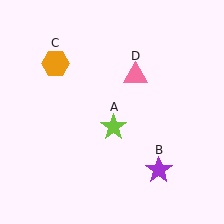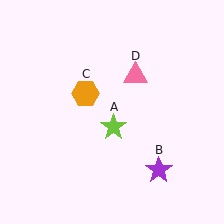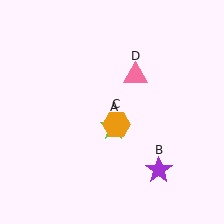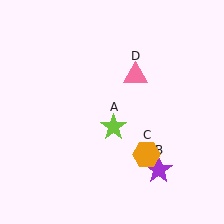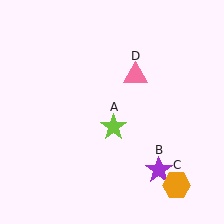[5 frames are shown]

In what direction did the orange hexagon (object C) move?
The orange hexagon (object C) moved down and to the right.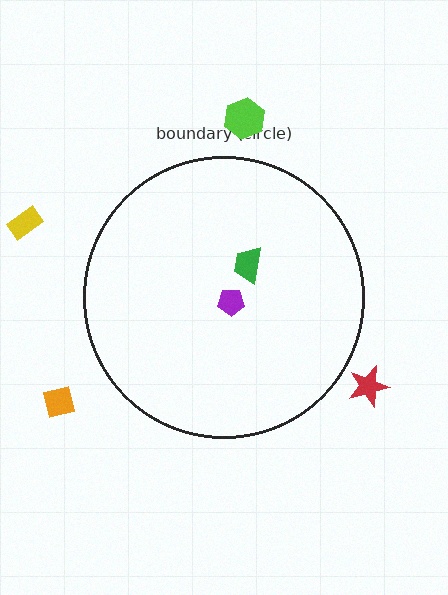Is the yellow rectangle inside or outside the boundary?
Outside.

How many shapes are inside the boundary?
2 inside, 4 outside.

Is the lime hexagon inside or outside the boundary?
Outside.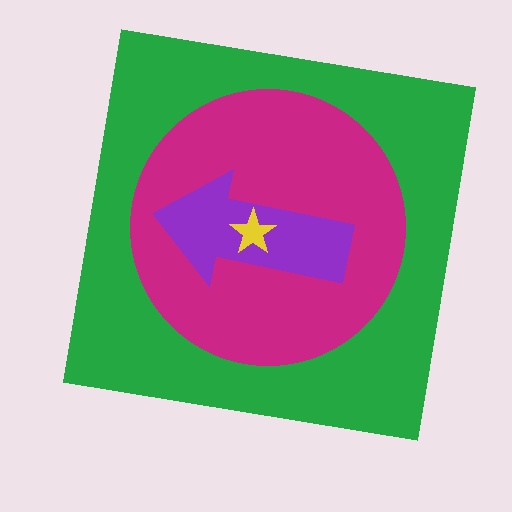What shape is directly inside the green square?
The magenta circle.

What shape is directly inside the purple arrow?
The yellow star.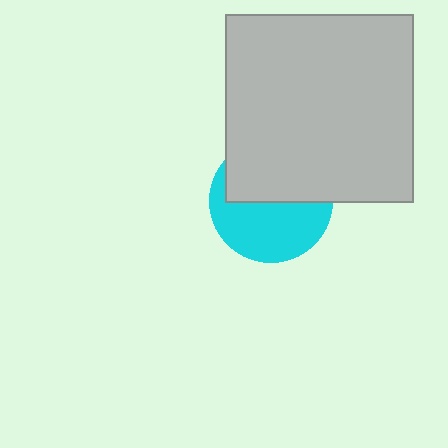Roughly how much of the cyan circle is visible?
About half of it is visible (roughly 52%).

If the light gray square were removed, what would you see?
You would see the complete cyan circle.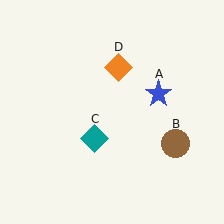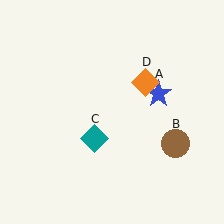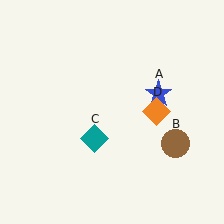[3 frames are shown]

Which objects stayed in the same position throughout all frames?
Blue star (object A) and brown circle (object B) and teal diamond (object C) remained stationary.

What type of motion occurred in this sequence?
The orange diamond (object D) rotated clockwise around the center of the scene.